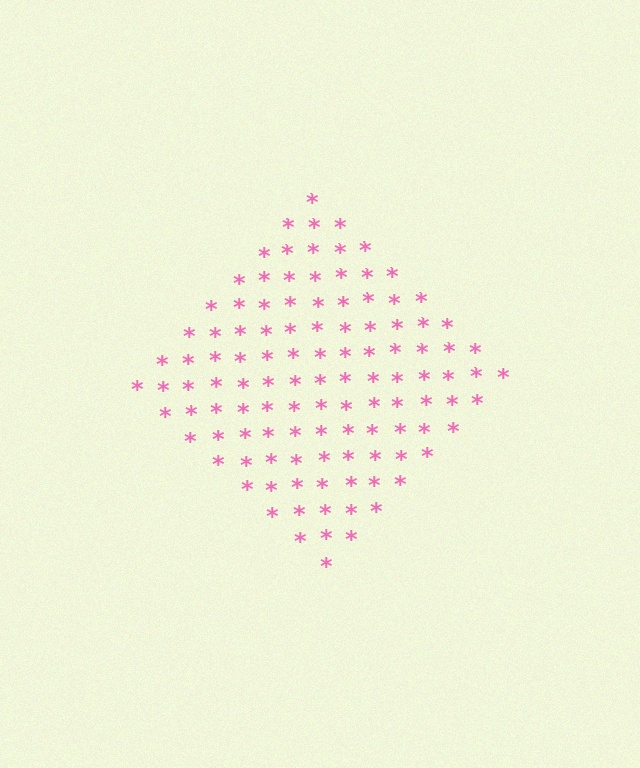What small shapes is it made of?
It is made of small asterisks.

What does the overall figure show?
The overall figure shows a diamond.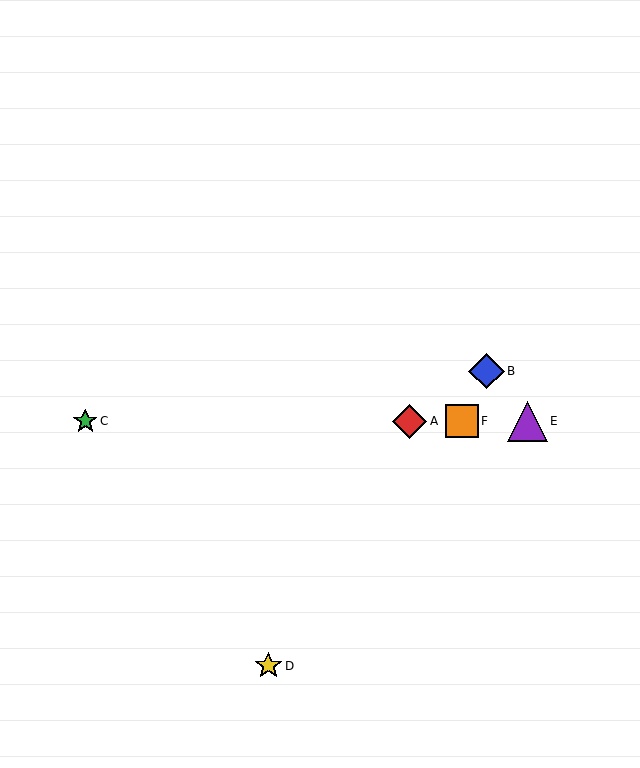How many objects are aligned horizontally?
4 objects (A, C, E, F) are aligned horizontally.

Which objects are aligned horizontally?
Objects A, C, E, F are aligned horizontally.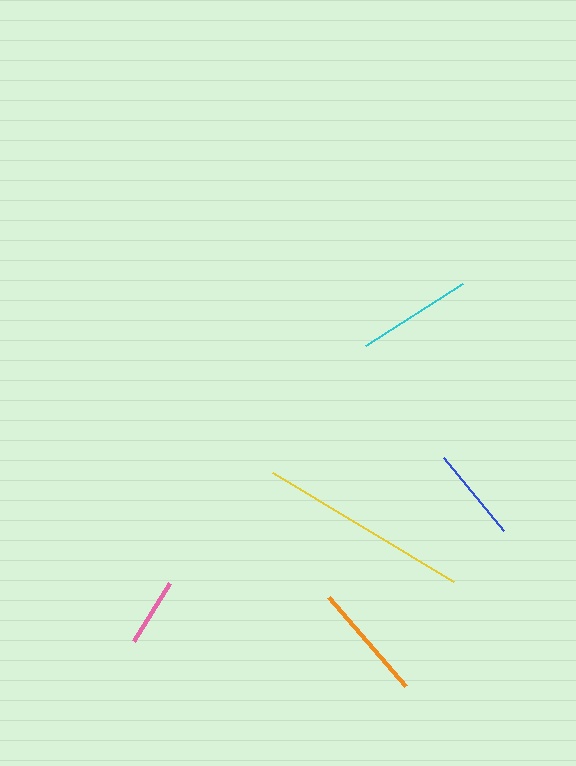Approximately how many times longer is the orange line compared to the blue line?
The orange line is approximately 1.2 times the length of the blue line.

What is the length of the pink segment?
The pink segment is approximately 69 pixels long.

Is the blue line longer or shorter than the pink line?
The blue line is longer than the pink line.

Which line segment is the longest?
The yellow line is the longest at approximately 211 pixels.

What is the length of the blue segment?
The blue segment is approximately 94 pixels long.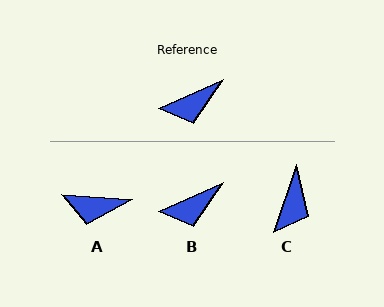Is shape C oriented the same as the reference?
No, it is off by about 47 degrees.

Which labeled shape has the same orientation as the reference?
B.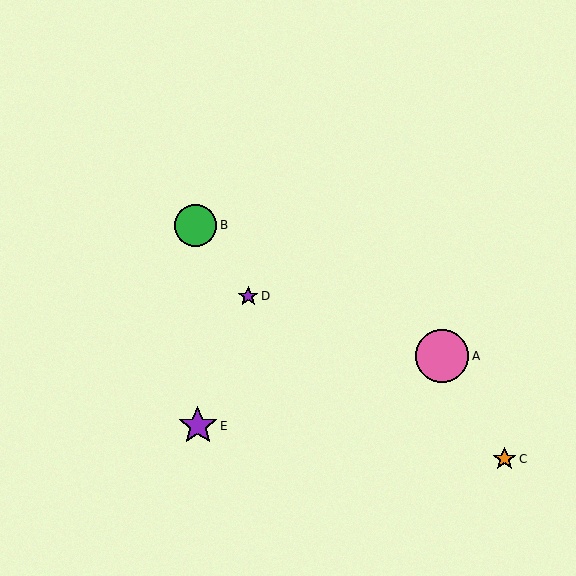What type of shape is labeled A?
Shape A is a pink circle.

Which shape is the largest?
The pink circle (labeled A) is the largest.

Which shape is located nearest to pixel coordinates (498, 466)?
The orange star (labeled C) at (504, 459) is nearest to that location.